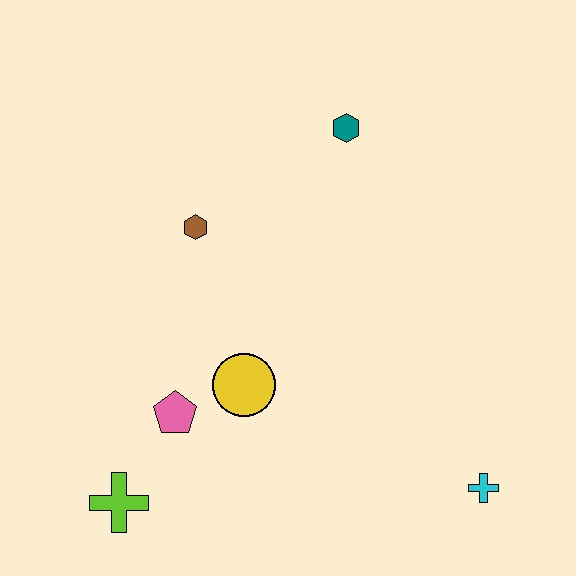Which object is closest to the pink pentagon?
The yellow circle is closest to the pink pentagon.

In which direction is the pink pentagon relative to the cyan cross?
The pink pentagon is to the left of the cyan cross.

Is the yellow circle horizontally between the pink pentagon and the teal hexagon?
Yes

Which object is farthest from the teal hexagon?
The lime cross is farthest from the teal hexagon.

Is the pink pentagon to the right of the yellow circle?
No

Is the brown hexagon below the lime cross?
No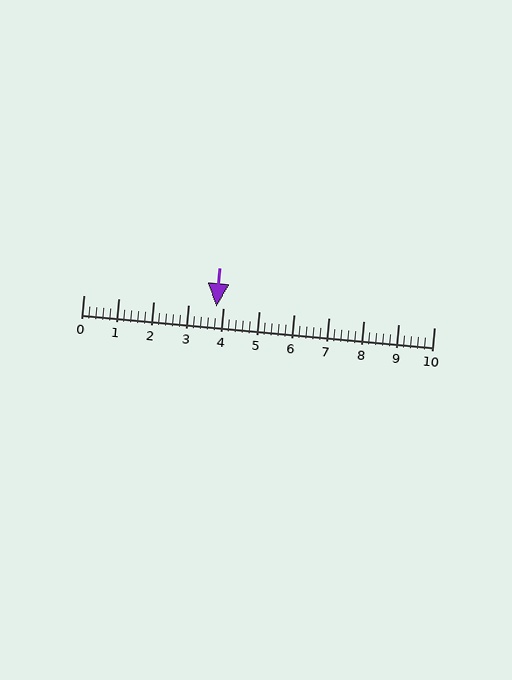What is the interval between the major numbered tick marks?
The major tick marks are spaced 1 units apart.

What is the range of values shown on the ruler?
The ruler shows values from 0 to 10.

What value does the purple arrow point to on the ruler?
The purple arrow points to approximately 3.8.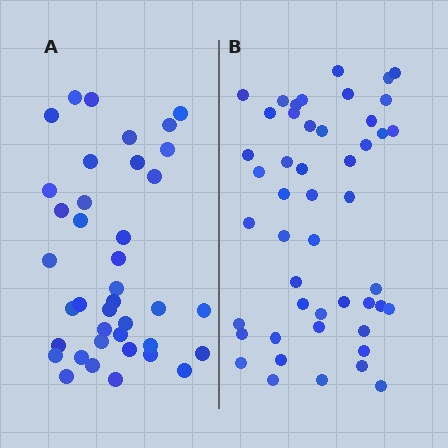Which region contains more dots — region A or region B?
Region B (the right region) has more dots.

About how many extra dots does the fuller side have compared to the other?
Region B has roughly 8 or so more dots than region A.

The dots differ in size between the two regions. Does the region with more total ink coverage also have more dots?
No. Region A has more total ink coverage because its dots are larger, but region B actually contains more individual dots. Total area can be misleading — the number of items is what matters here.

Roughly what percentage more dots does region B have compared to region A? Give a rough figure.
About 25% more.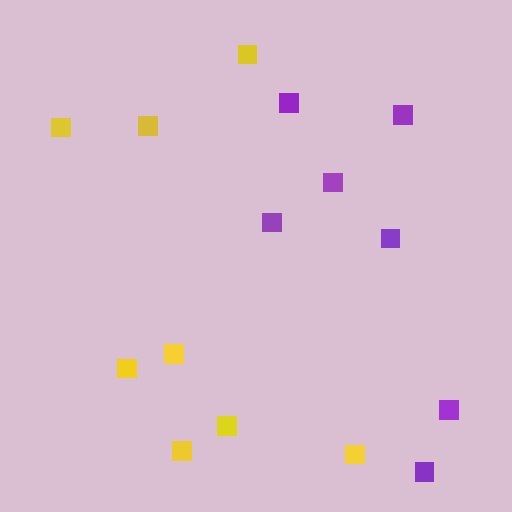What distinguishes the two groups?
There are 2 groups: one group of yellow squares (8) and one group of purple squares (7).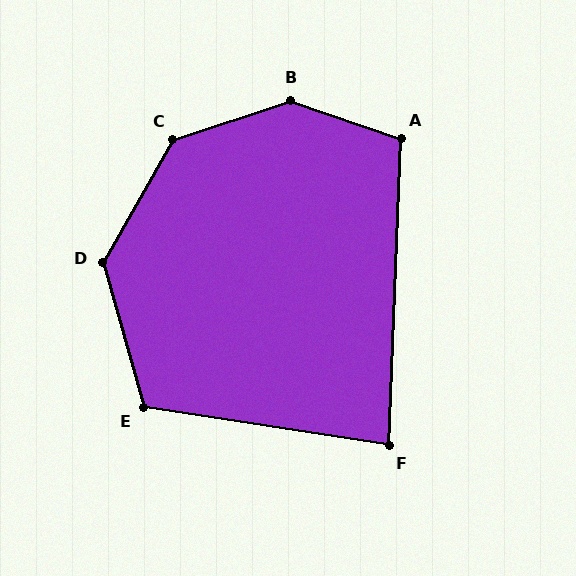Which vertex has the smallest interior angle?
F, at approximately 83 degrees.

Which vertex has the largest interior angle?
B, at approximately 142 degrees.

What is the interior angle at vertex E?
Approximately 115 degrees (obtuse).